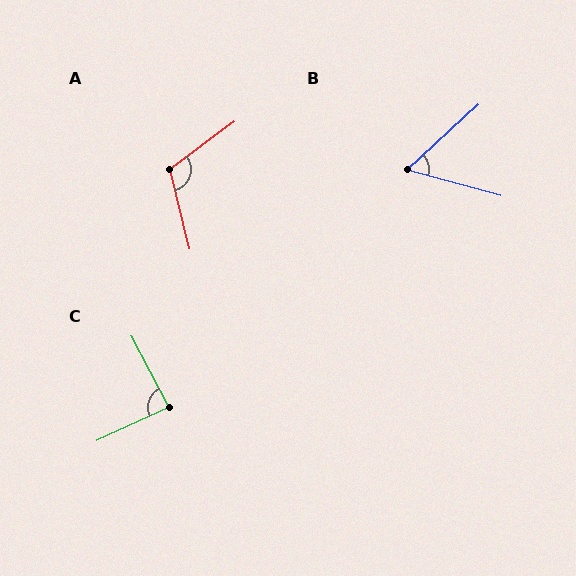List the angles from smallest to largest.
B (58°), C (87°), A (113°).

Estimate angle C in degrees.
Approximately 87 degrees.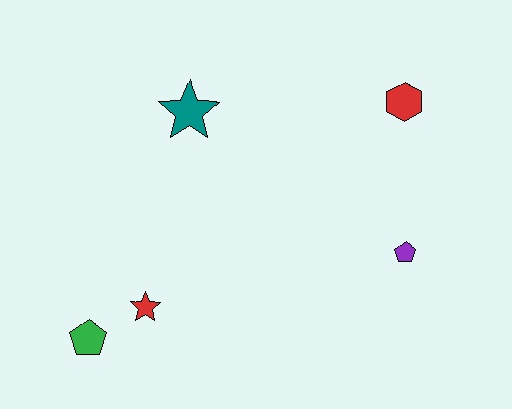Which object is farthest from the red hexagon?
The green pentagon is farthest from the red hexagon.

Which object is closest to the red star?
The green pentagon is closest to the red star.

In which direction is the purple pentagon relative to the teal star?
The purple pentagon is to the right of the teal star.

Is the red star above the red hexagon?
No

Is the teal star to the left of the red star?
No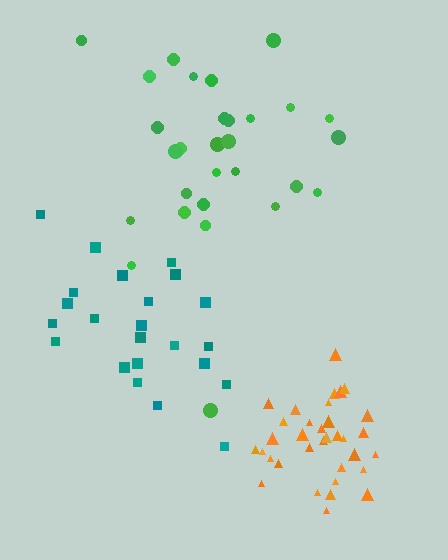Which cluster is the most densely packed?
Orange.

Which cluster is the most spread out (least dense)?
Teal.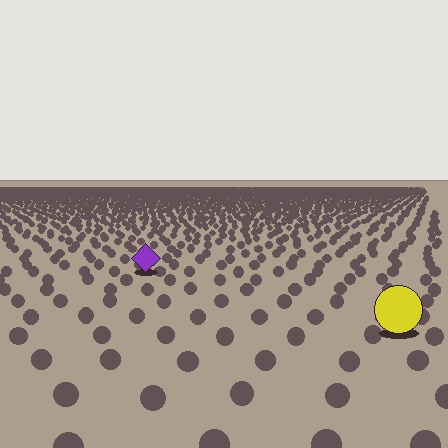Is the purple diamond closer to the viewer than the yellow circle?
No. The yellow circle is closer — you can tell from the texture gradient: the ground texture is coarser near it.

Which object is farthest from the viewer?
The purple diamond is farthest from the viewer. It appears smaller and the ground texture around it is denser.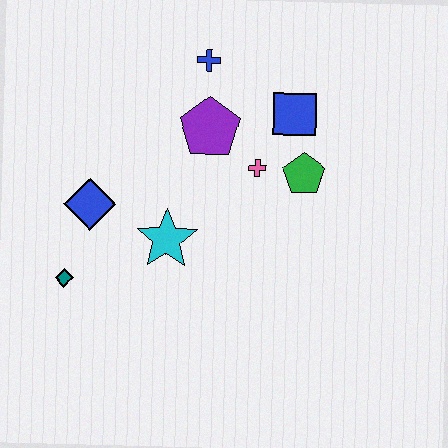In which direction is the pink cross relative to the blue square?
The pink cross is below the blue square.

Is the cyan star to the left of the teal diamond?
No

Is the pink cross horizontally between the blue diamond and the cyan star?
No